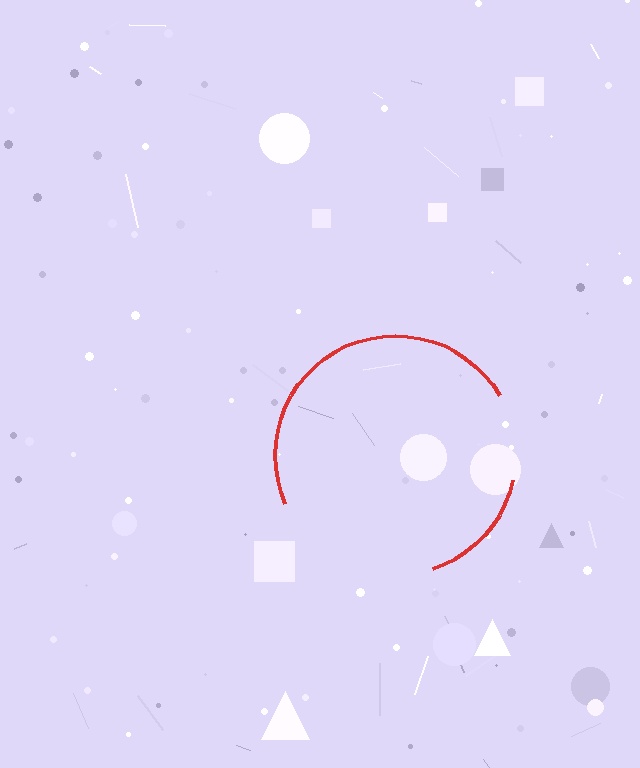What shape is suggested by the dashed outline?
The dashed outline suggests a circle.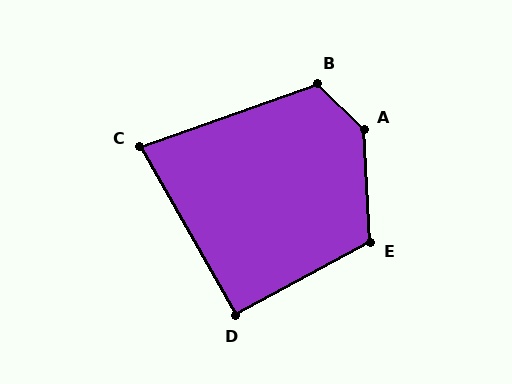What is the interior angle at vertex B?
Approximately 116 degrees (obtuse).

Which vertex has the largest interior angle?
A, at approximately 138 degrees.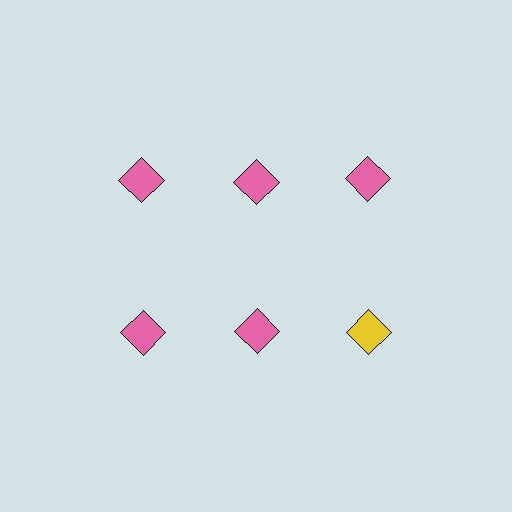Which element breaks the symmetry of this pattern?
The yellow diamond in the second row, center column breaks the symmetry. All other shapes are pink diamonds.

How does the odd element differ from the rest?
It has a different color: yellow instead of pink.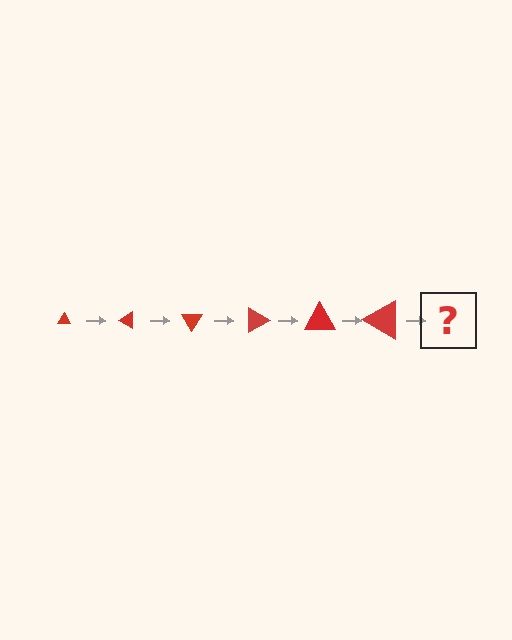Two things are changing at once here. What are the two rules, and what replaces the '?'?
The two rules are that the triangle grows larger each step and it rotates 30 degrees each step. The '?' should be a triangle, larger than the previous one and rotated 180 degrees from the start.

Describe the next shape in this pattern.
It should be a triangle, larger than the previous one and rotated 180 degrees from the start.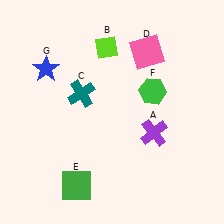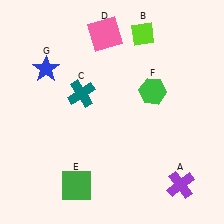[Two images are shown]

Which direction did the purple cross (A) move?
The purple cross (A) moved down.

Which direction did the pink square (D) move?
The pink square (D) moved left.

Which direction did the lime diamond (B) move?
The lime diamond (B) moved right.